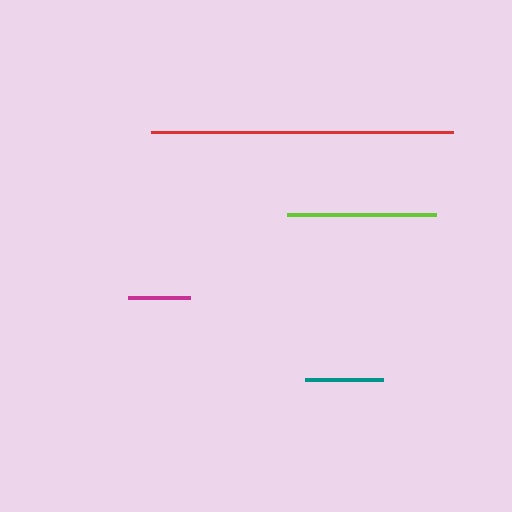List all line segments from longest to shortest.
From longest to shortest: red, lime, teal, magenta.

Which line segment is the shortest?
The magenta line is the shortest at approximately 61 pixels.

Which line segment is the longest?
The red line is the longest at approximately 303 pixels.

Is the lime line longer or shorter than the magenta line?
The lime line is longer than the magenta line.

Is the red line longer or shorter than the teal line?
The red line is longer than the teal line.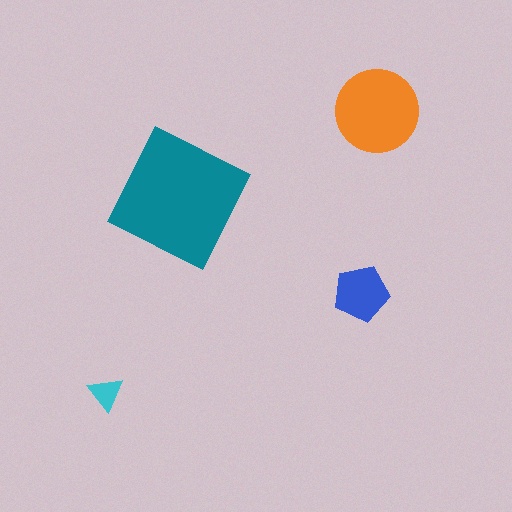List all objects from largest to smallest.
The teal square, the orange circle, the blue pentagon, the cyan triangle.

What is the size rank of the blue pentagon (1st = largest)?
3rd.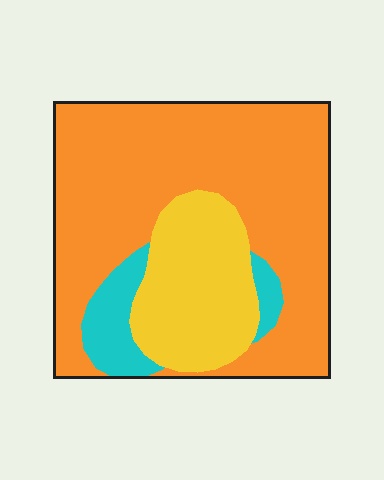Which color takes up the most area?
Orange, at roughly 65%.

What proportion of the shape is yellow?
Yellow takes up about one quarter (1/4) of the shape.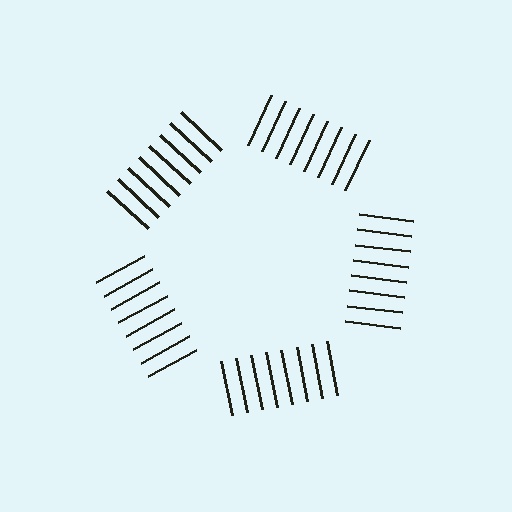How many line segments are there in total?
40 — 8 along each of the 5 edges.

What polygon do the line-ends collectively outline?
An illusory pentagon — the line segments terminate on its edges but no continuous stroke is drawn.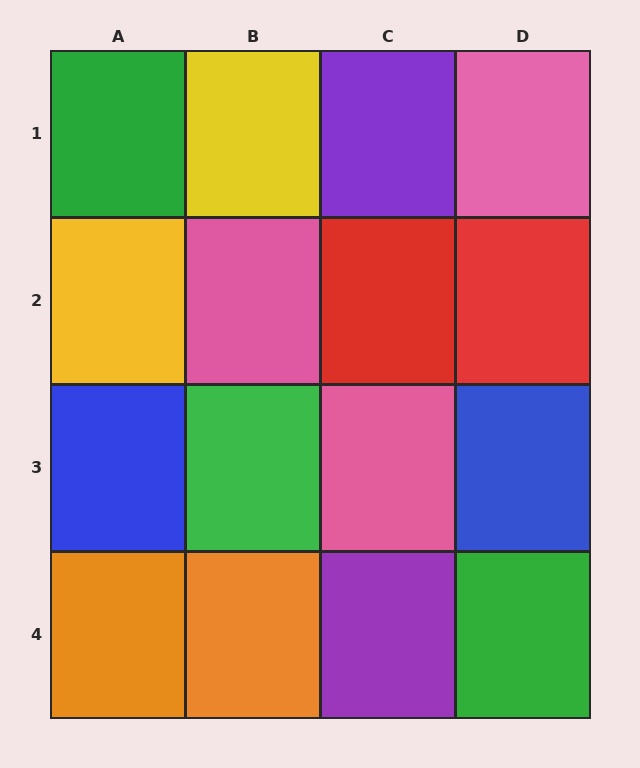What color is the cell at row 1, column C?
Purple.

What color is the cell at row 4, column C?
Purple.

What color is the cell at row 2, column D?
Red.